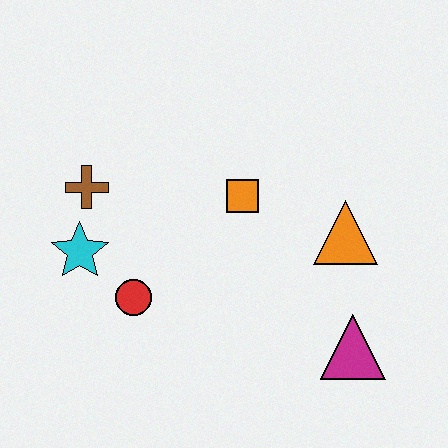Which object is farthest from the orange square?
The magenta triangle is farthest from the orange square.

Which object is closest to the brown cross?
The cyan star is closest to the brown cross.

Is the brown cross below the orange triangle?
No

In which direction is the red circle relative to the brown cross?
The red circle is below the brown cross.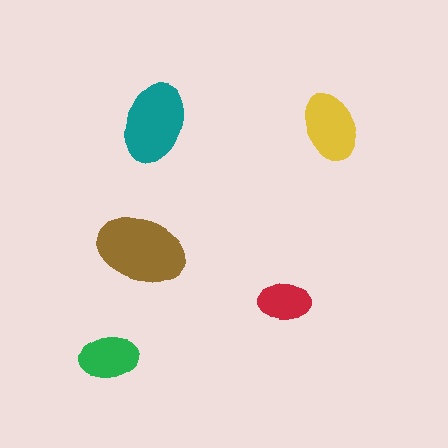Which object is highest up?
The yellow ellipse is topmost.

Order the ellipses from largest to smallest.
the brown one, the teal one, the yellow one, the green one, the red one.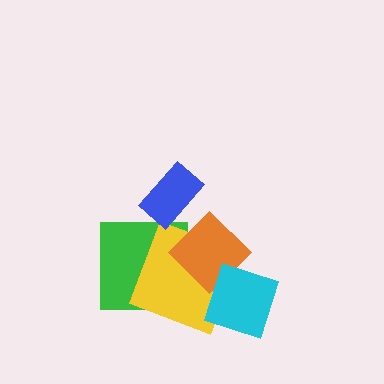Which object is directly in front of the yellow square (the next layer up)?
The orange diamond is directly in front of the yellow square.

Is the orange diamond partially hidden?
Yes, it is partially covered by another shape.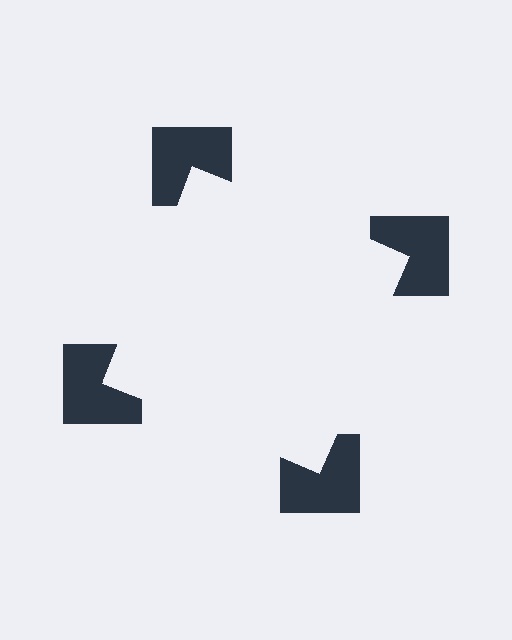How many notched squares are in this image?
There are 4 — one at each vertex of the illusory square.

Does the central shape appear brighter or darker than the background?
It typically appears slightly brighter than the background, even though no actual brightness change is drawn.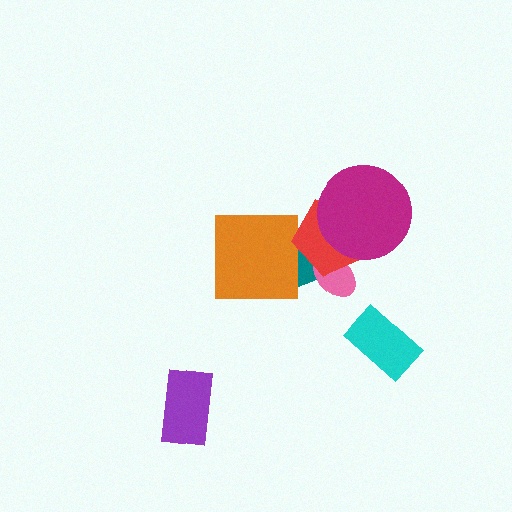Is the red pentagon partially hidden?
Yes, it is partially covered by another shape.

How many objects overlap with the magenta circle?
1 object overlaps with the magenta circle.